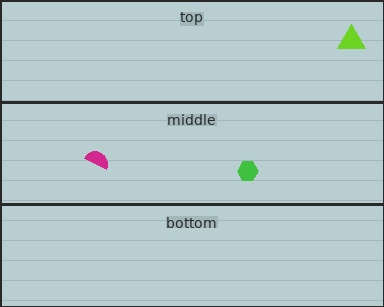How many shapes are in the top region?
1.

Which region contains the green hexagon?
The middle region.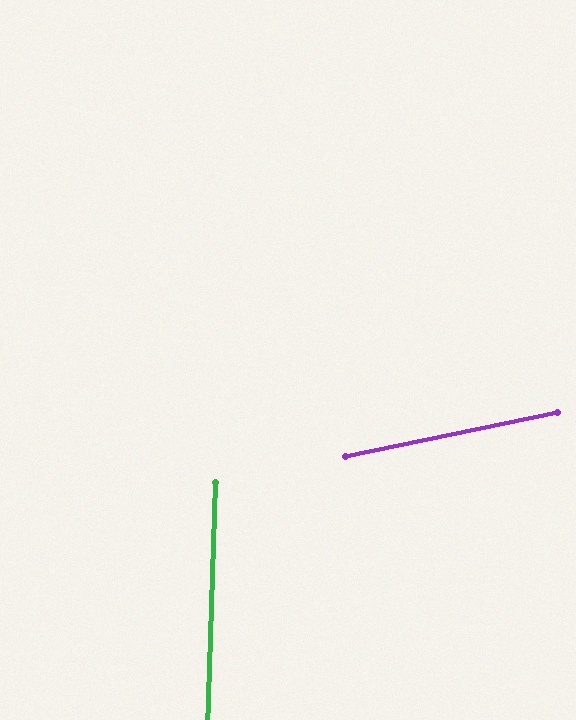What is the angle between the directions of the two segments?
Approximately 76 degrees.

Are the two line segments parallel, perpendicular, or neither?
Neither parallel nor perpendicular — they differ by about 76°.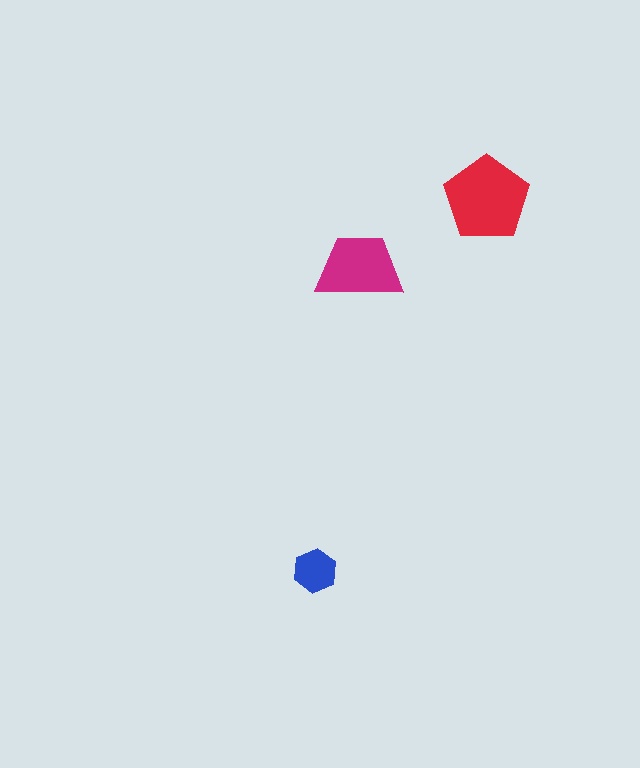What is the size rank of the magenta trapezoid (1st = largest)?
2nd.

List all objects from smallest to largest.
The blue hexagon, the magenta trapezoid, the red pentagon.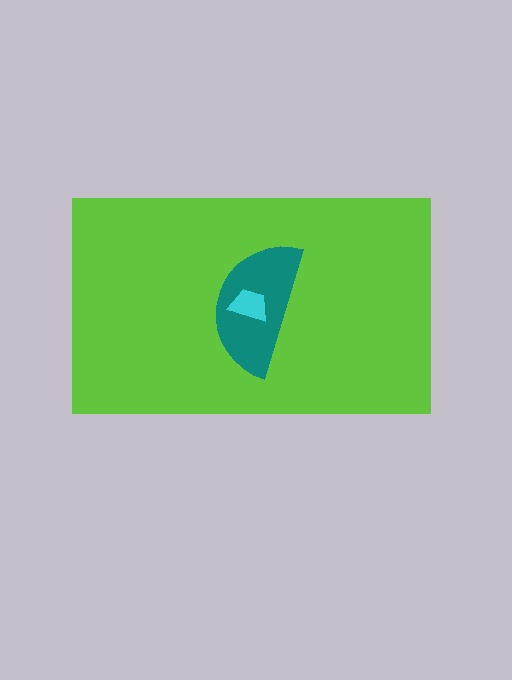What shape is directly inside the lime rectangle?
The teal semicircle.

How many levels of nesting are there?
3.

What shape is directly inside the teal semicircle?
The cyan trapezoid.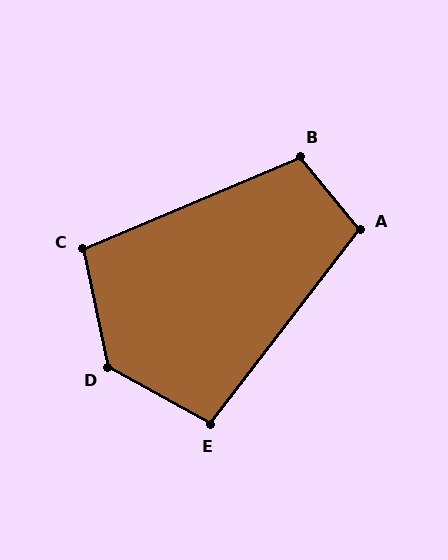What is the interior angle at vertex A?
Approximately 103 degrees (obtuse).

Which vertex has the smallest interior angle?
E, at approximately 98 degrees.